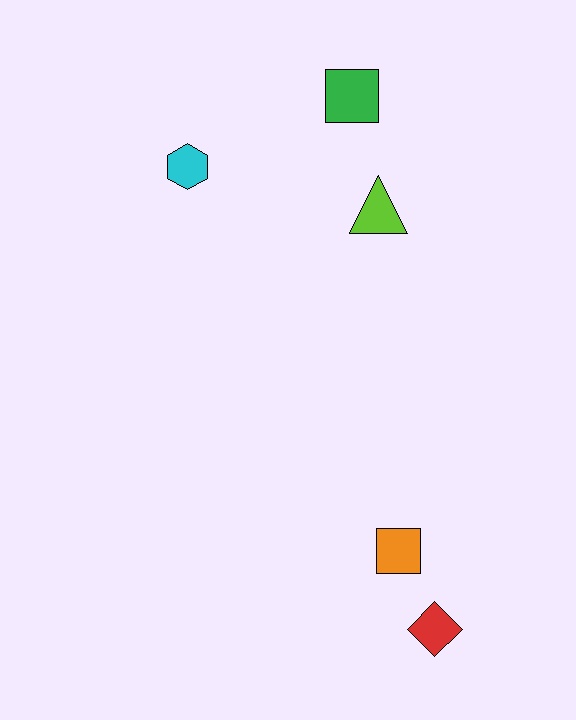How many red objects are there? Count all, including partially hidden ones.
There is 1 red object.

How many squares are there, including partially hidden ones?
There are 2 squares.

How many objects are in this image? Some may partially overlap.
There are 5 objects.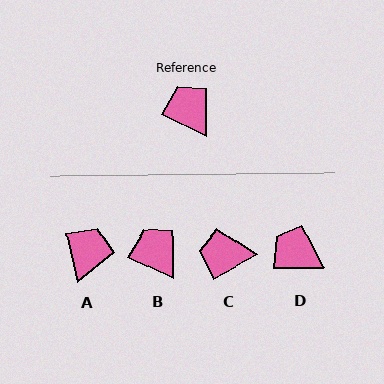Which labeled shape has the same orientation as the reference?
B.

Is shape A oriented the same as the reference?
No, it is off by about 51 degrees.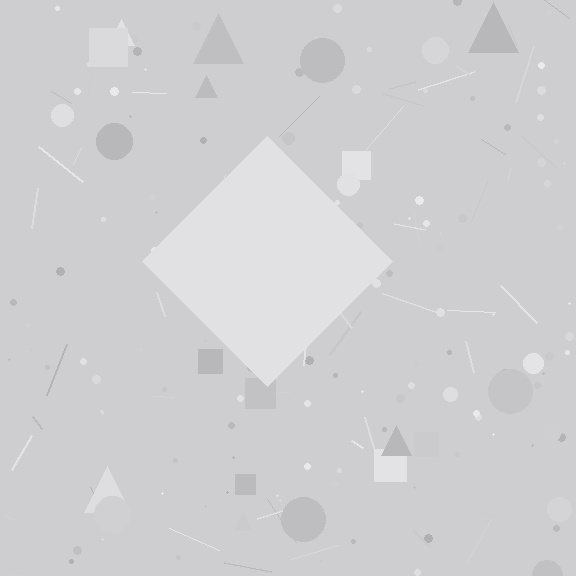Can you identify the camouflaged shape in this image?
The camouflaged shape is a diamond.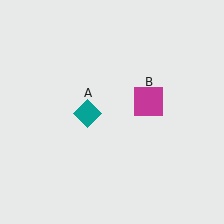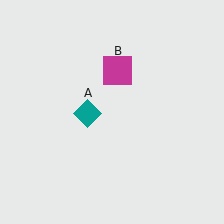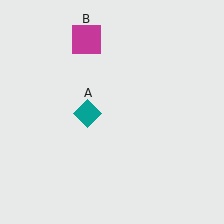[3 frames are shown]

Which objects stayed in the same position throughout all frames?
Teal diamond (object A) remained stationary.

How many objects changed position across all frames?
1 object changed position: magenta square (object B).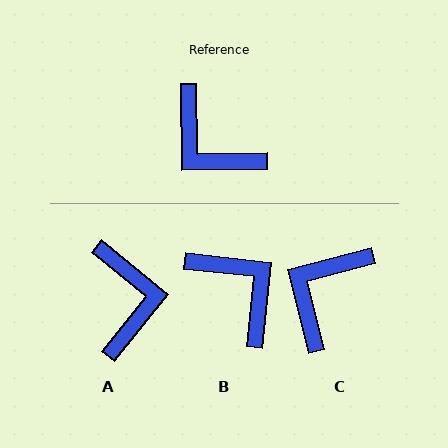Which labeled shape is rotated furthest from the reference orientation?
B, about 173 degrees away.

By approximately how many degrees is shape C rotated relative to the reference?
Approximately 76 degrees clockwise.